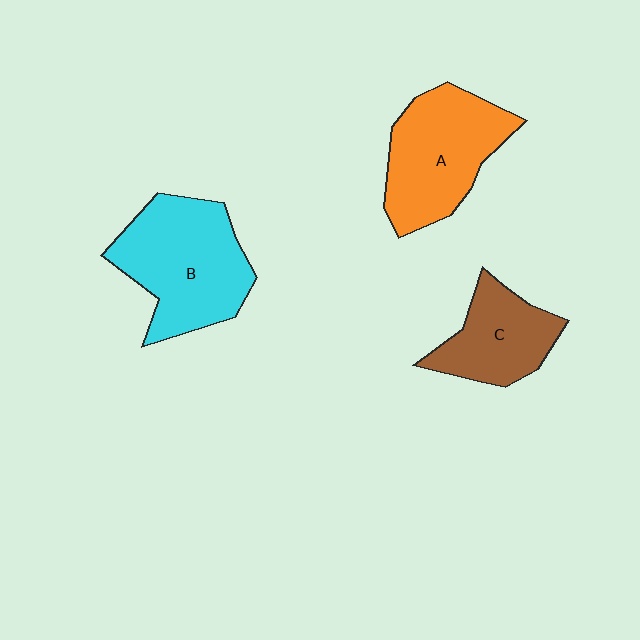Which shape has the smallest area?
Shape C (brown).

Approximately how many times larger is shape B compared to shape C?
Approximately 1.6 times.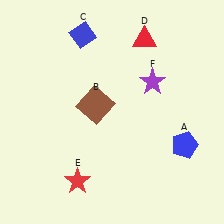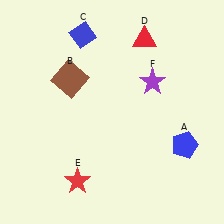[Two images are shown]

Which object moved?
The brown square (B) moved up.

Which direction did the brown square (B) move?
The brown square (B) moved up.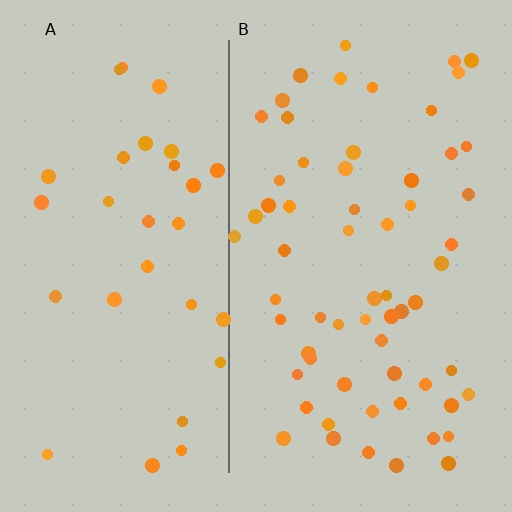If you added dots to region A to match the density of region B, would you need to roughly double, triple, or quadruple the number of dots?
Approximately double.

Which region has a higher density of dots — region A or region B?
B (the right).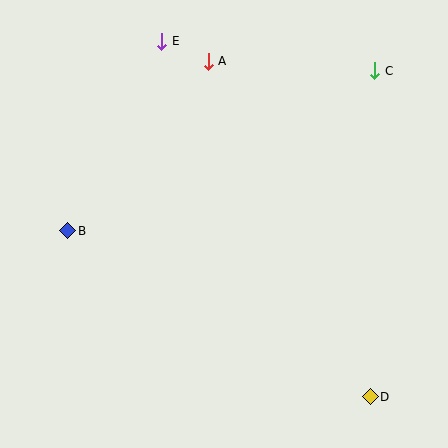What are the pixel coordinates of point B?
Point B is at (68, 231).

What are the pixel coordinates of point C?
Point C is at (375, 71).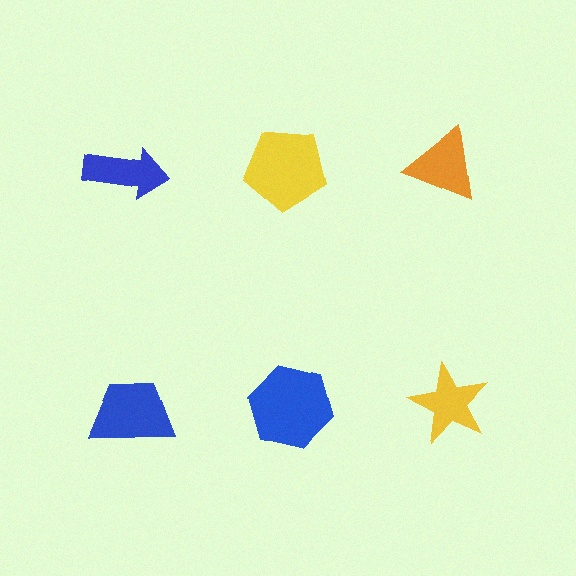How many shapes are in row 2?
3 shapes.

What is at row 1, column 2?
A yellow pentagon.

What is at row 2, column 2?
A blue hexagon.